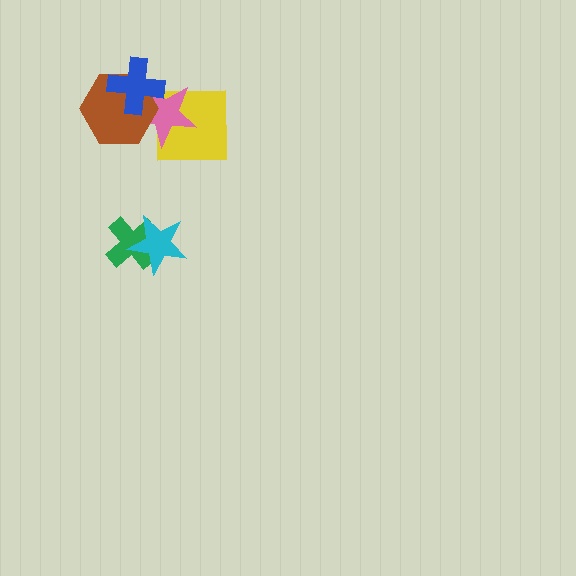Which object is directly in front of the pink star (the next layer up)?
The brown hexagon is directly in front of the pink star.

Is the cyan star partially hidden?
No, no other shape covers it.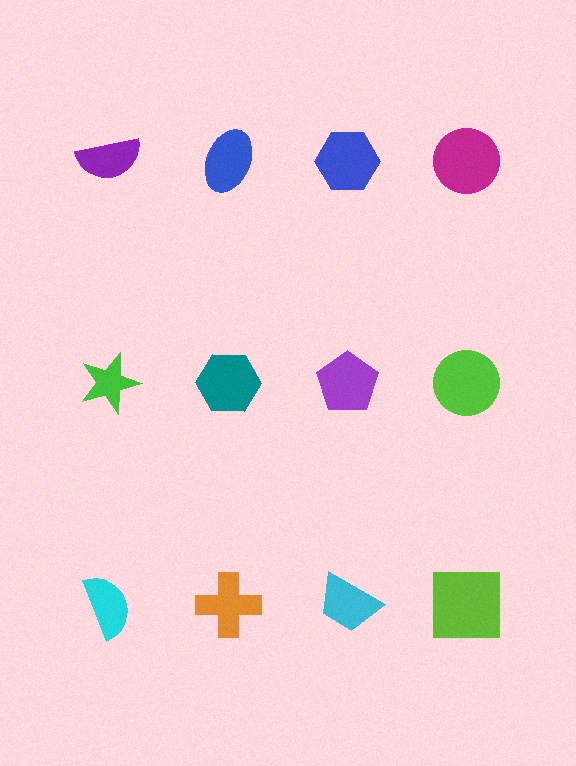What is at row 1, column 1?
A purple semicircle.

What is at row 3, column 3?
A cyan trapezoid.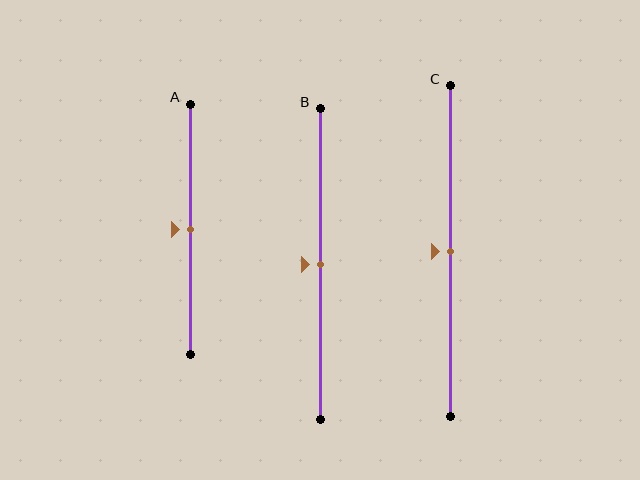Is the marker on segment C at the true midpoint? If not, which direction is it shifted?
Yes, the marker on segment C is at the true midpoint.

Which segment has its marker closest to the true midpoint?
Segment A has its marker closest to the true midpoint.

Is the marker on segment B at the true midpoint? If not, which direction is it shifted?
Yes, the marker on segment B is at the true midpoint.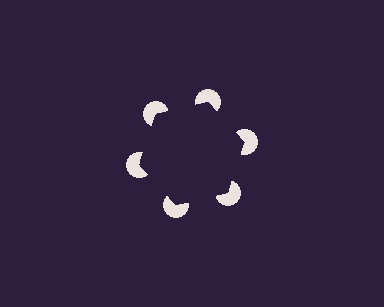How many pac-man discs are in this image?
There are 6 — one at each vertex of the illusory hexagon.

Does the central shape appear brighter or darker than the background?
It typically appears slightly darker than the background, even though no actual brightness change is drawn.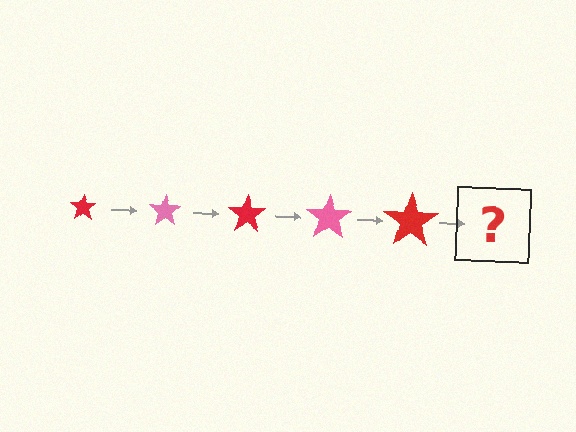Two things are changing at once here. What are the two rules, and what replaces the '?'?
The two rules are that the star grows larger each step and the color cycles through red and pink. The '?' should be a pink star, larger than the previous one.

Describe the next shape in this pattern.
It should be a pink star, larger than the previous one.